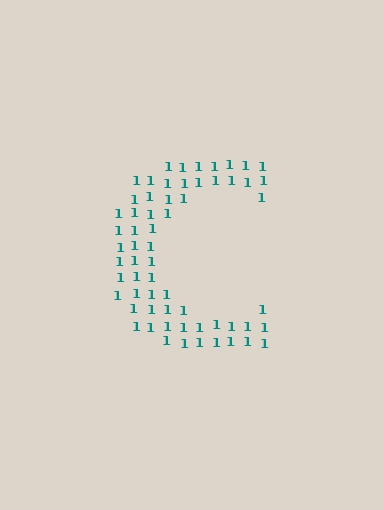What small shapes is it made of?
It is made of small digit 1's.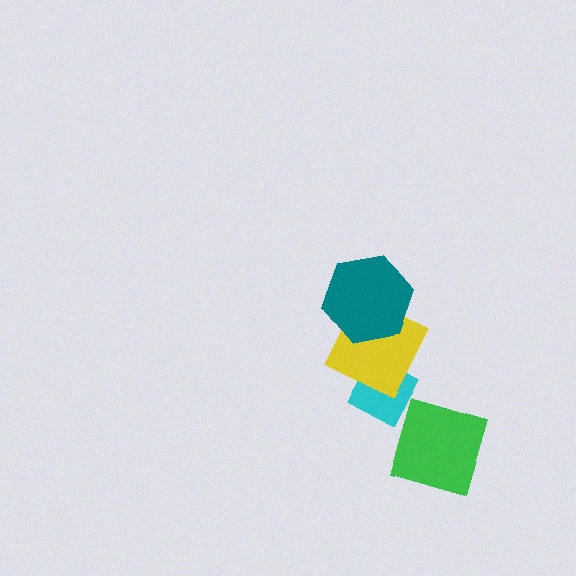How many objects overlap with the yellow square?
2 objects overlap with the yellow square.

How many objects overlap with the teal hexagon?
1 object overlaps with the teal hexagon.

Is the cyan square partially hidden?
Yes, it is partially covered by another shape.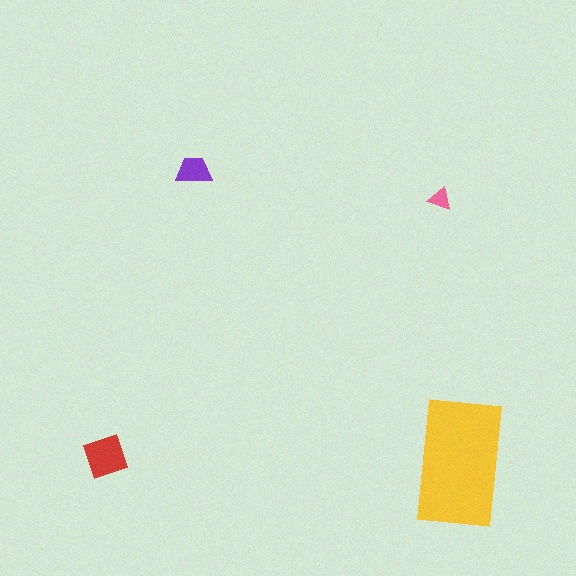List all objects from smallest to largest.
The pink triangle, the purple trapezoid, the red diamond, the yellow rectangle.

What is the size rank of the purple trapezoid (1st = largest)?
3rd.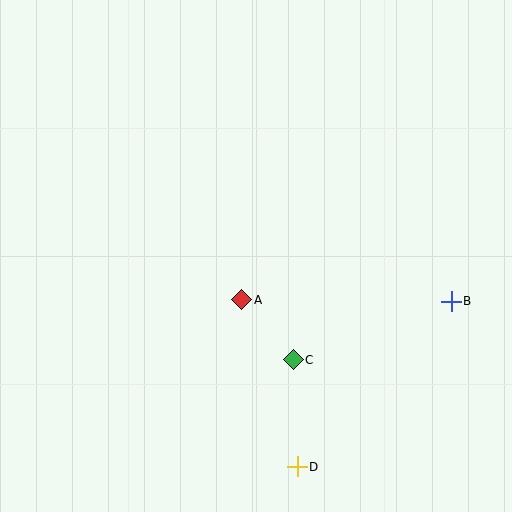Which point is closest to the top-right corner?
Point B is closest to the top-right corner.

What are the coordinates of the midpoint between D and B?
The midpoint between D and B is at (374, 384).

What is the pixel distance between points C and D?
The distance between C and D is 107 pixels.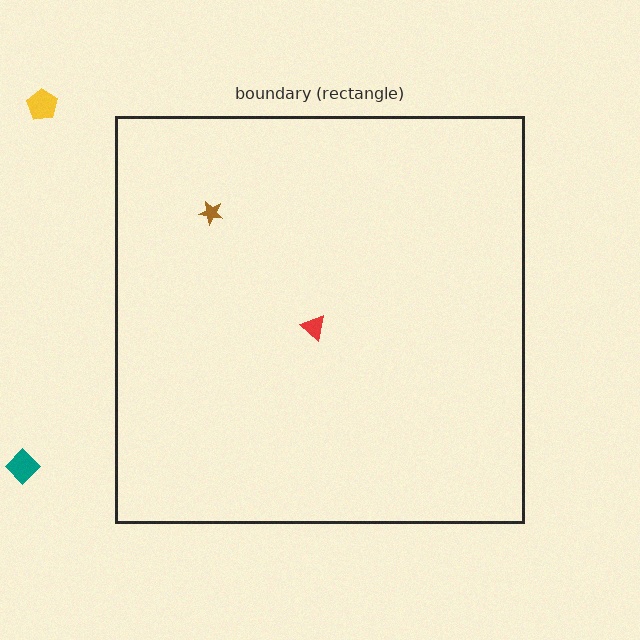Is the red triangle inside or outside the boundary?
Inside.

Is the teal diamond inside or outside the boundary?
Outside.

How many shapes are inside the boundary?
2 inside, 2 outside.